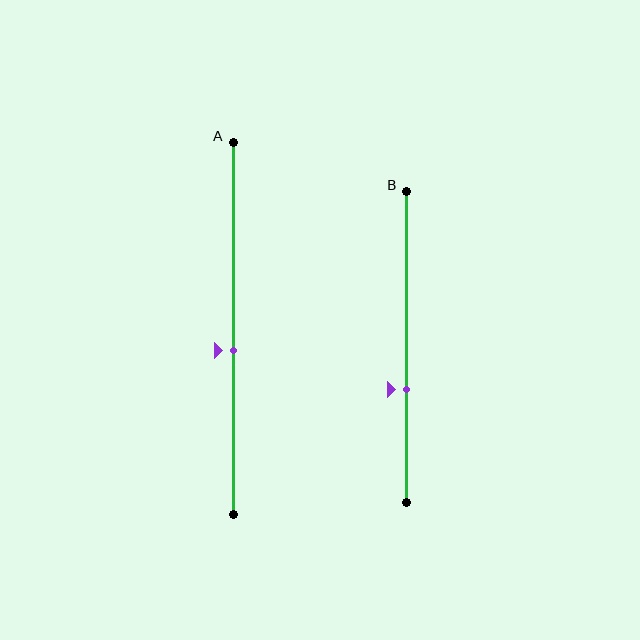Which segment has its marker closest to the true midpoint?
Segment A has its marker closest to the true midpoint.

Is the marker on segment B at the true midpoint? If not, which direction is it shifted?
No, the marker on segment B is shifted downward by about 14% of the segment length.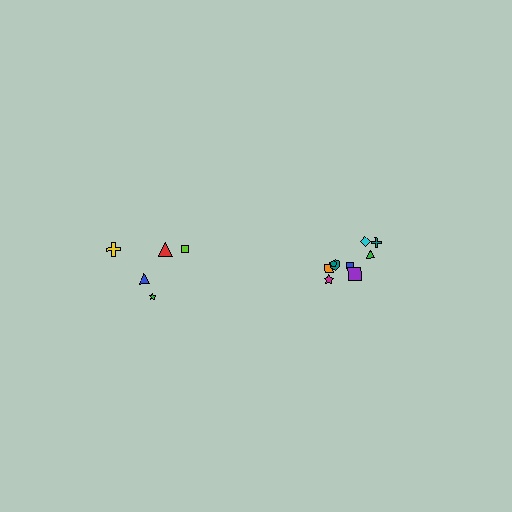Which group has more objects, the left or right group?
The right group.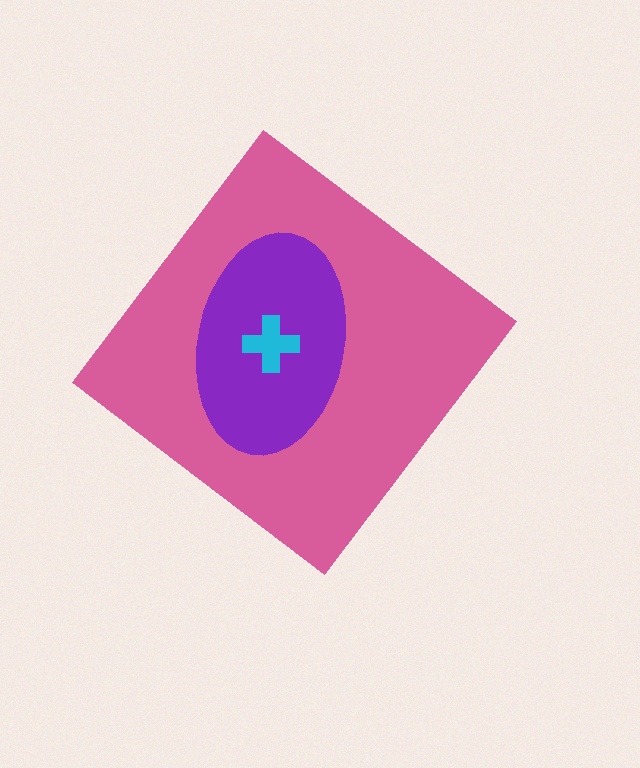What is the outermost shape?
The pink diamond.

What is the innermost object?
The cyan cross.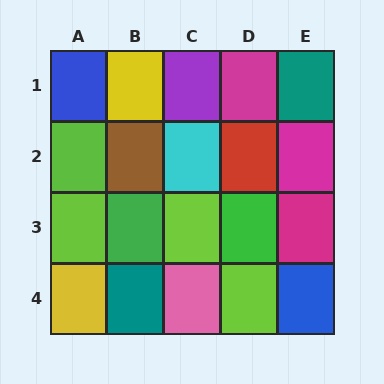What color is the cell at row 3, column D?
Green.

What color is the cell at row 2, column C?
Cyan.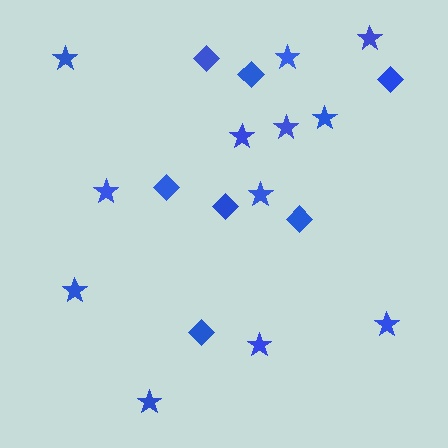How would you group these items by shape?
There are 2 groups: one group of stars (12) and one group of diamonds (7).